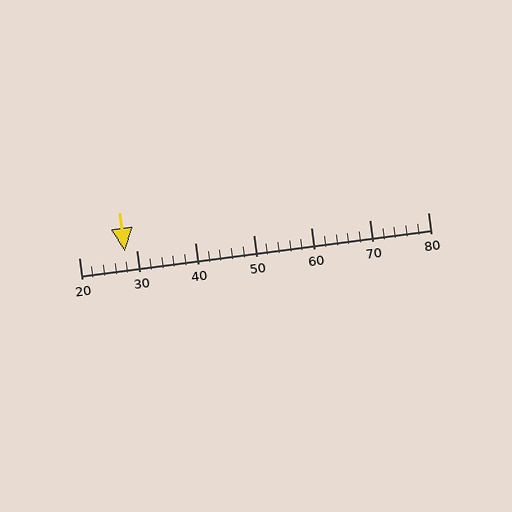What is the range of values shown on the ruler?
The ruler shows values from 20 to 80.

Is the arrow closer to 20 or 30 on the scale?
The arrow is closer to 30.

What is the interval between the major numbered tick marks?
The major tick marks are spaced 10 units apart.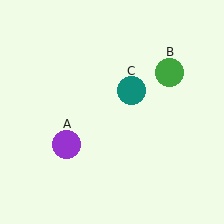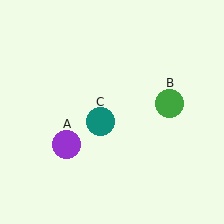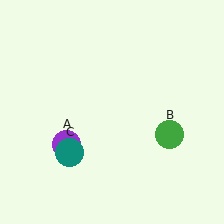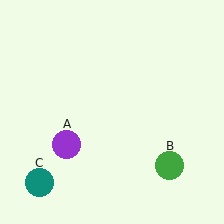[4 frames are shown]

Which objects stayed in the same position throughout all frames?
Purple circle (object A) remained stationary.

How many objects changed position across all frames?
2 objects changed position: green circle (object B), teal circle (object C).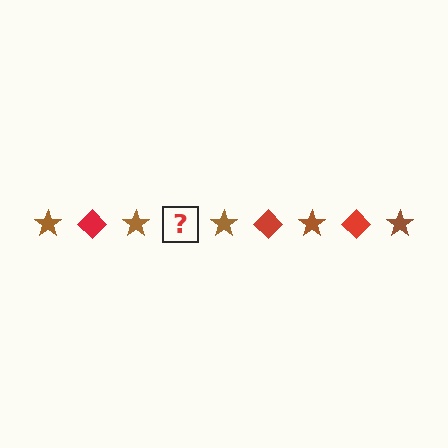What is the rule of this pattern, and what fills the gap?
The rule is that the pattern alternates between brown star and red diamond. The gap should be filled with a red diamond.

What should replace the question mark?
The question mark should be replaced with a red diamond.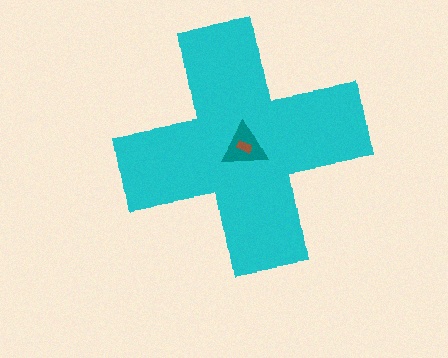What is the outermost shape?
The cyan cross.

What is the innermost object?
The brown rectangle.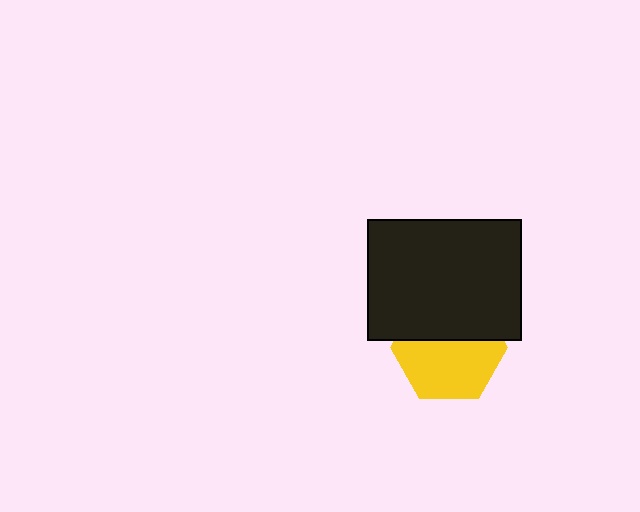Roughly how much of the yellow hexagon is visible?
About half of it is visible (roughly 58%).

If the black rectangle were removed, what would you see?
You would see the complete yellow hexagon.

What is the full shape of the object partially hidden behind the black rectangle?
The partially hidden object is a yellow hexagon.